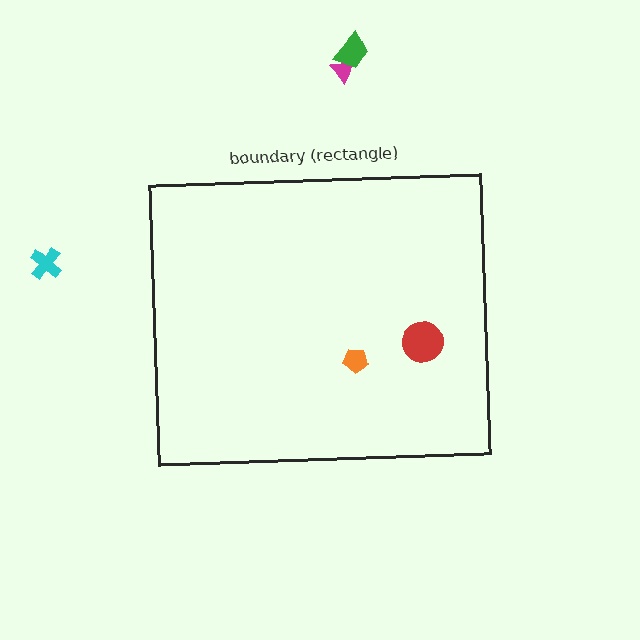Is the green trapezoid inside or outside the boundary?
Outside.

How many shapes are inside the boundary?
2 inside, 3 outside.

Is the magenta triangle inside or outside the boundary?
Outside.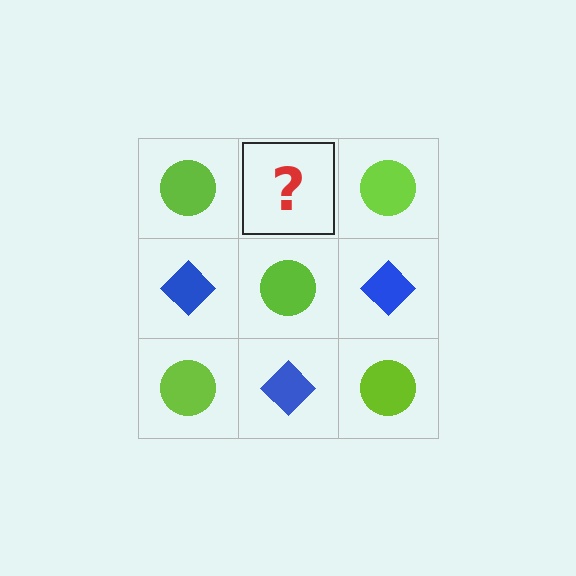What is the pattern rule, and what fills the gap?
The rule is that it alternates lime circle and blue diamond in a checkerboard pattern. The gap should be filled with a blue diamond.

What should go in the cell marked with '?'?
The missing cell should contain a blue diamond.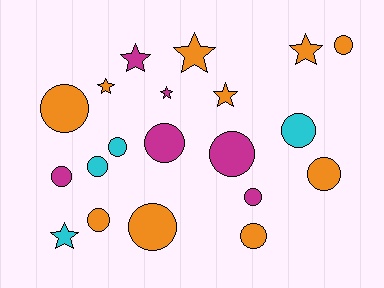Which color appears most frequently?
Orange, with 10 objects.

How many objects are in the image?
There are 20 objects.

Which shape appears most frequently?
Circle, with 13 objects.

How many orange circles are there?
There are 6 orange circles.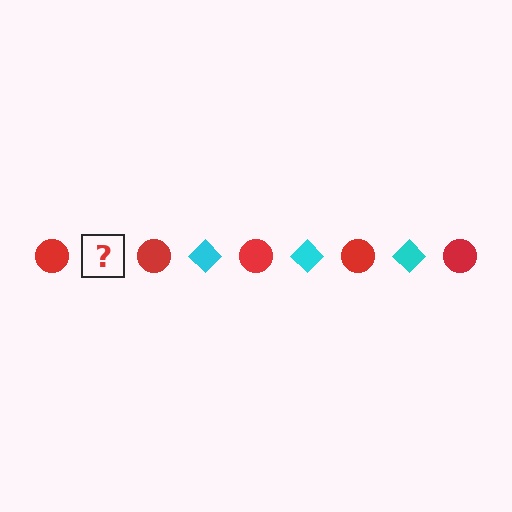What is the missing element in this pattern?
The missing element is a cyan diamond.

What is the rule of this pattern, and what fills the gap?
The rule is that the pattern alternates between red circle and cyan diamond. The gap should be filled with a cyan diamond.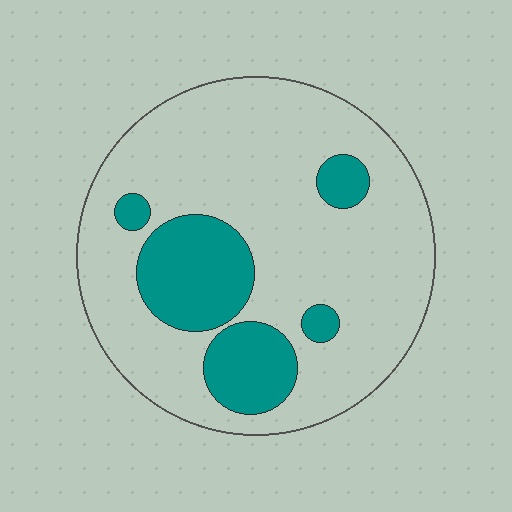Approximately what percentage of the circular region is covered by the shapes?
Approximately 20%.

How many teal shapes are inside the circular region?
5.